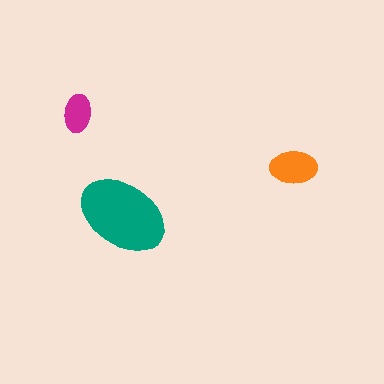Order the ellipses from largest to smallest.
the teal one, the orange one, the magenta one.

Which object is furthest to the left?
The magenta ellipse is leftmost.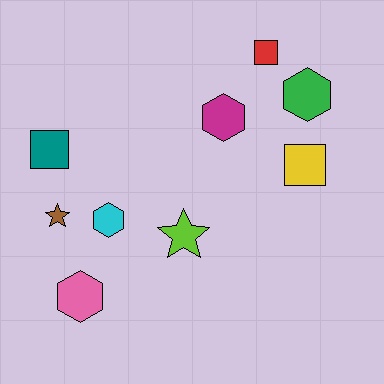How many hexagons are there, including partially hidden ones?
There are 4 hexagons.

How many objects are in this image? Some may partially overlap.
There are 9 objects.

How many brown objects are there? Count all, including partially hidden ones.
There is 1 brown object.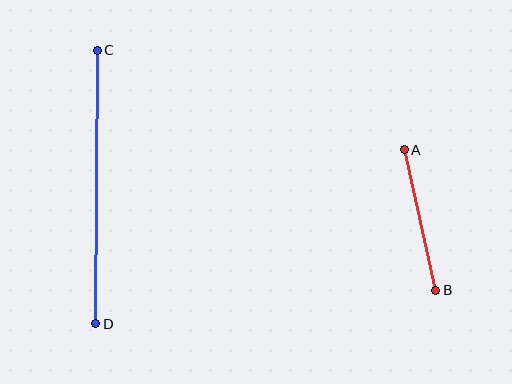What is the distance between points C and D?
The distance is approximately 273 pixels.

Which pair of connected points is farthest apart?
Points C and D are farthest apart.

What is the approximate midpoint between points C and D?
The midpoint is at approximately (96, 187) pixels.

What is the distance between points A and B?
The distance is approximately 144 pixels.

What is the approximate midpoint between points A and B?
The midpoint is at approximately (420, 220) pixels.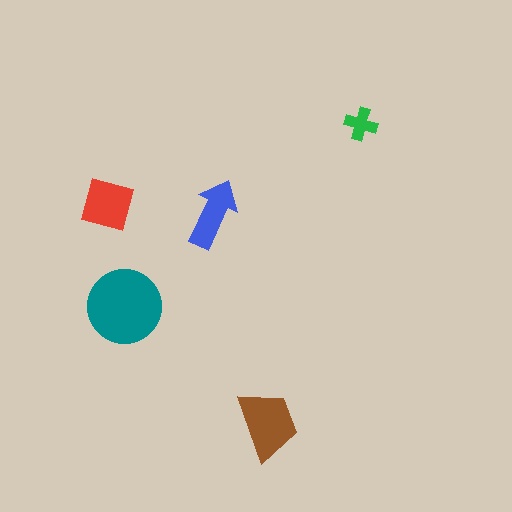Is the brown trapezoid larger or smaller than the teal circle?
Smaller.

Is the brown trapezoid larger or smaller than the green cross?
Larger.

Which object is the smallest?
The green cross.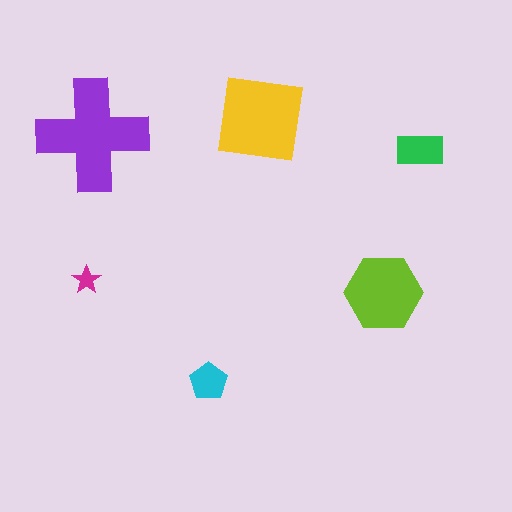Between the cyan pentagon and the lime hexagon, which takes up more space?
The lime hexagon.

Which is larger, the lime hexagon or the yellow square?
The yellow square.